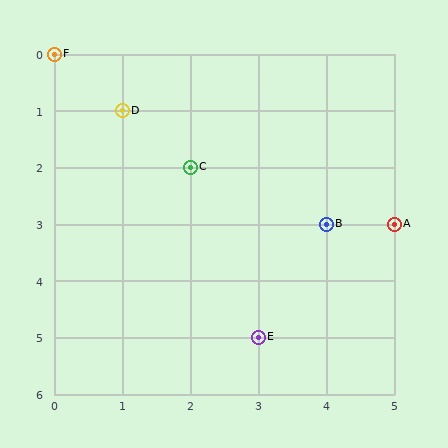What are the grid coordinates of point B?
Point B is at grid coordinates (4, 3).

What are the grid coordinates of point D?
Point D is at grid coordinates (1, 1).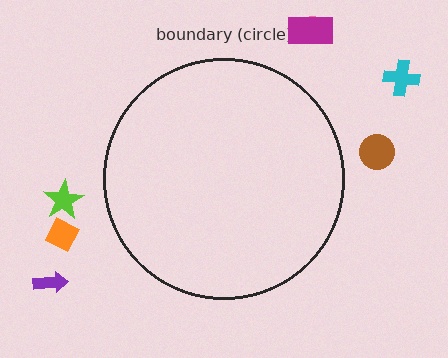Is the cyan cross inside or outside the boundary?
Outside.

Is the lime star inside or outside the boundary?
Outside.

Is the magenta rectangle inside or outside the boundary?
Outside.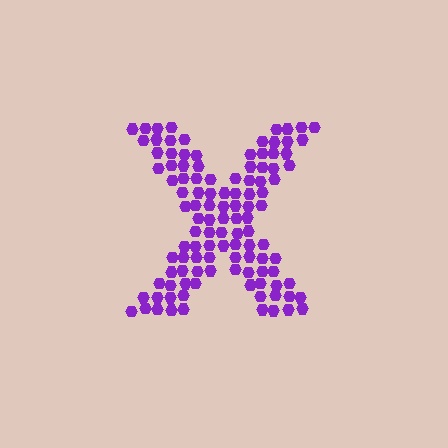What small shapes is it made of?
It is made of small hexagons.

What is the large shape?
The large shape is the letter X.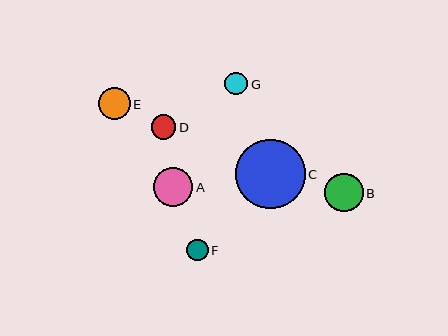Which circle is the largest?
Circle C is the largest with a size of approximately 70 pixels.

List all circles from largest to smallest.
From largest to smallest: C, A, B, E, D, G, F.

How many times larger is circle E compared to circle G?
Circle E is approximately 1.4 times the size of circle G.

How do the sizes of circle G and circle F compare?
Circle G and circle F are approximately the same size.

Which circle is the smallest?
Circle F is the smallest with a size of approximately 21 pixels.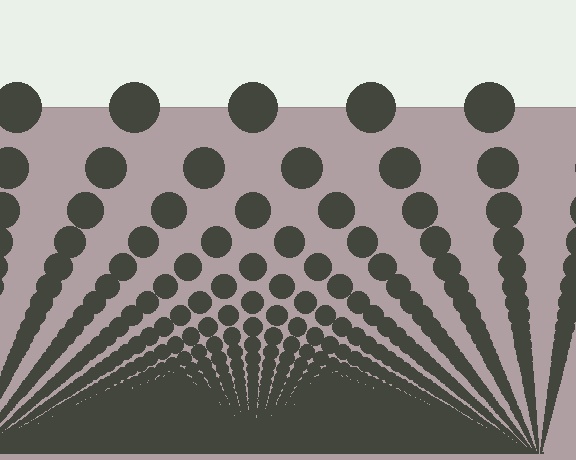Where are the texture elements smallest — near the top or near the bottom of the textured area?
Near the bottom.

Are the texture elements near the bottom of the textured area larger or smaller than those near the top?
Smaller. The gradient is inverted — elements near the bottom are smaller and denser.